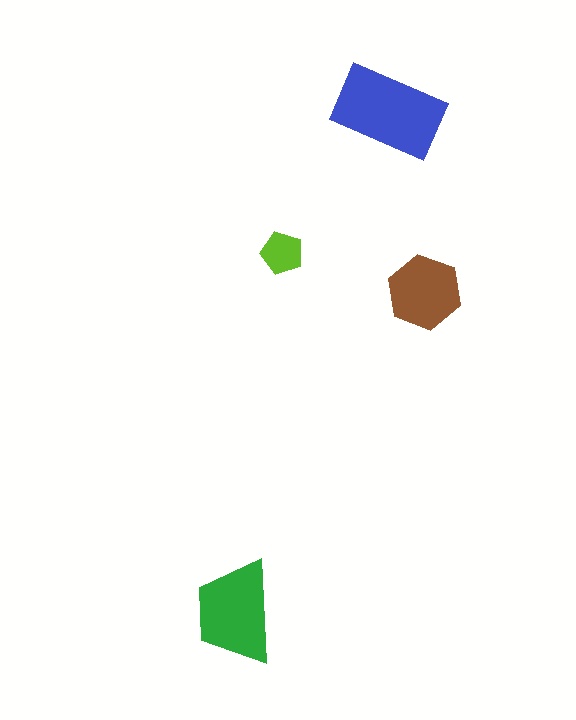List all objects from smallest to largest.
The lime pentagon, the brown hexagon, the green trapezoid, the blue rectangle.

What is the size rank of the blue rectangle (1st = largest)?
1st.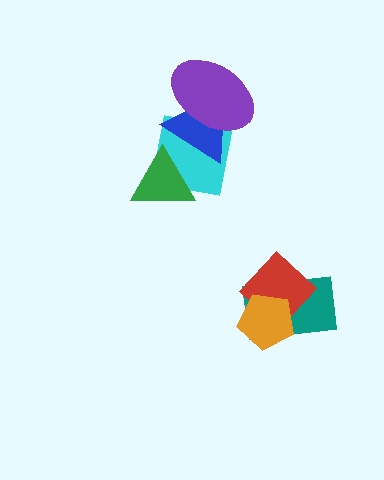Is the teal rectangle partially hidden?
Yes, it is partially covered by another shape.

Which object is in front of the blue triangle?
The purple ellipse is in front of the blue triangle.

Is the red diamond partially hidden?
Yes, it is partially covered by another shape.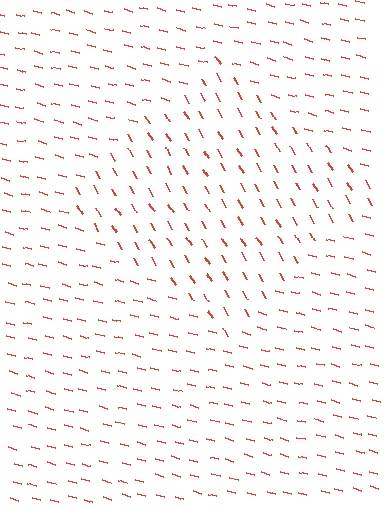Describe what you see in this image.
The image is filled with small red line segments. A diamond region in the image has lines oriented differently from the surrounding lines, creating a visible texture boundary.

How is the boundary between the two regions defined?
The boundary is defined purely by a change in line orientation (approximately 45 degrees difference). All lines are the same color and thickness.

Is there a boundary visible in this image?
Yes, there is a texture boundary formed by a change in line orientation.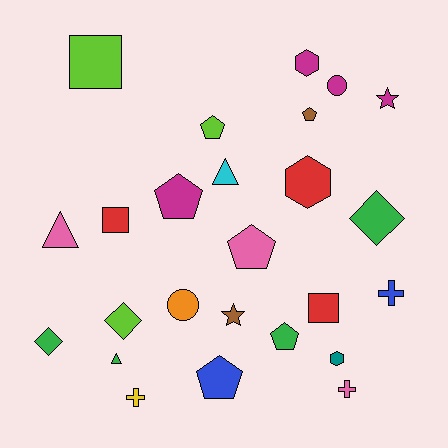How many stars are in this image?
There are 2 stars.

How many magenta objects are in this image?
There are 4 magenta objects.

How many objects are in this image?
There are 25 objects.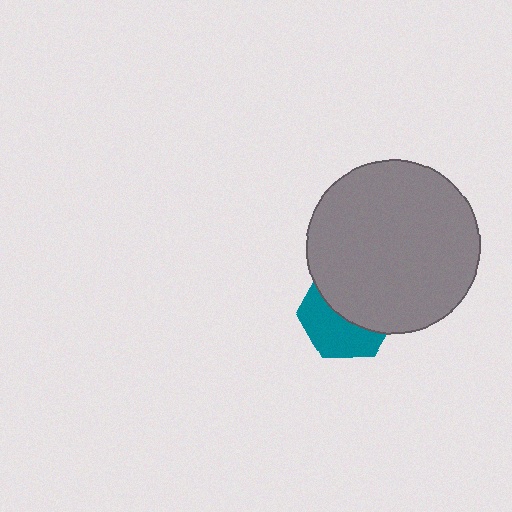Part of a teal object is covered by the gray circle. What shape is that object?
It is a hexagon.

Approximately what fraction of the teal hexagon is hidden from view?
Roughly 54% of the teal hexagon is hidden behind the gray circle.